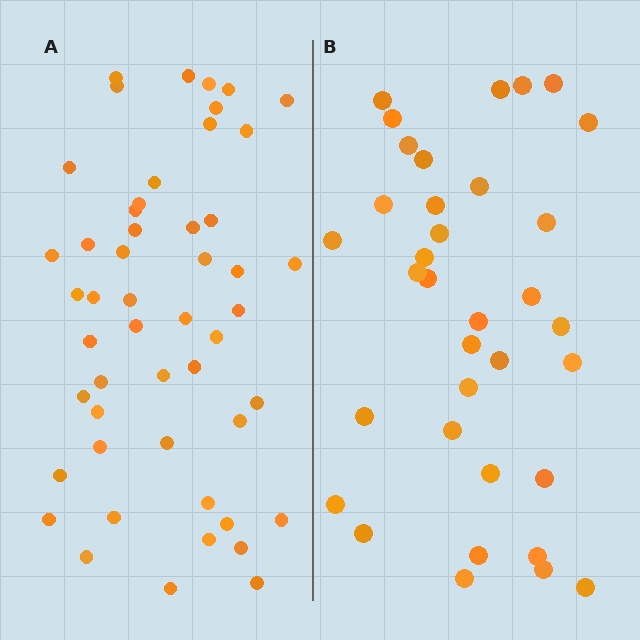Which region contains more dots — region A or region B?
Region A (the left region) has more dots.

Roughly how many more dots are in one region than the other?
Region A has approximately 15 more dots than region B.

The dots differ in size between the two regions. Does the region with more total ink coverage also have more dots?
No. Region B has more total ink coverage because its dots are larger, but region A actually contains more individual dots. Total area can be misleading — the number of items is what matters here.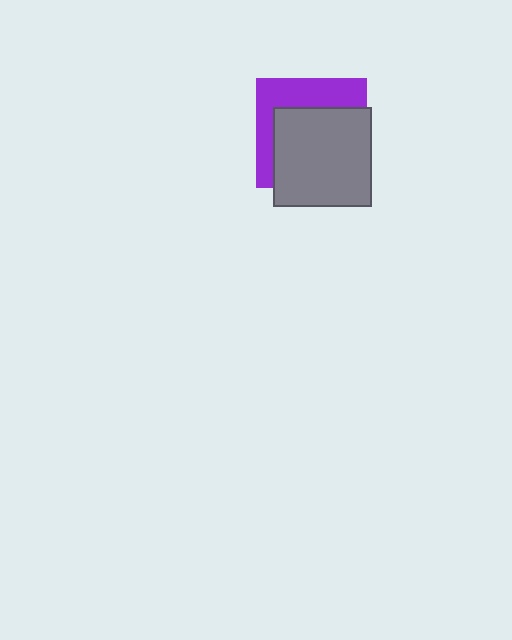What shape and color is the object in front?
The object in front is a gray rectangle.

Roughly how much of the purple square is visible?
A small part of it is visible (roughly 39%).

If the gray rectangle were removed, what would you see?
You would see the complete purple square.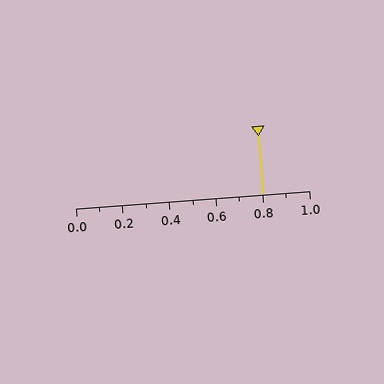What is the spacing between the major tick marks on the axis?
The major ticks are spaced 0.2 apart.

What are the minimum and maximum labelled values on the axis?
The axis runs from 0.0 to 1.0.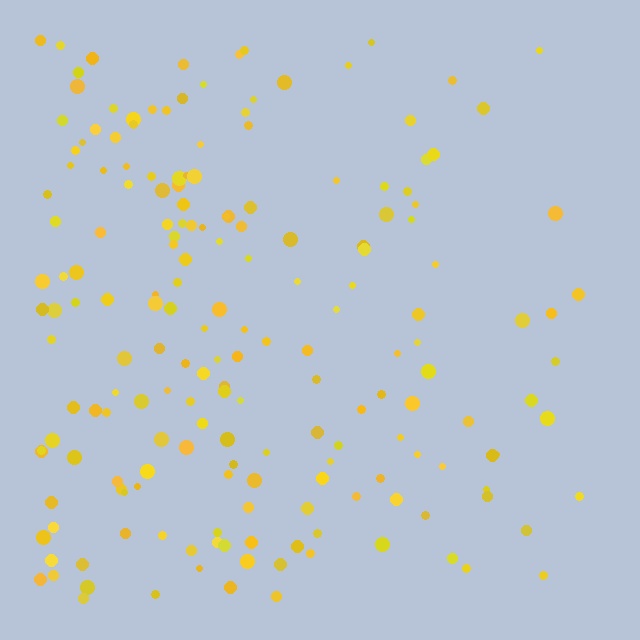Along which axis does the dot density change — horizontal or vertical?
Horizontal.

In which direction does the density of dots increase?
From right to left, with the left side densest.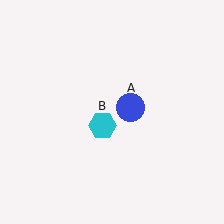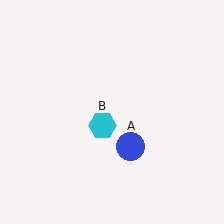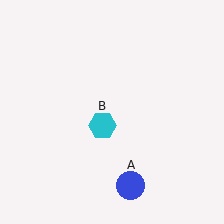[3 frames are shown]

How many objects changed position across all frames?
1 object changed position: blue circle (object A).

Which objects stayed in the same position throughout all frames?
Cyan hexagon (object B) remained stationary.